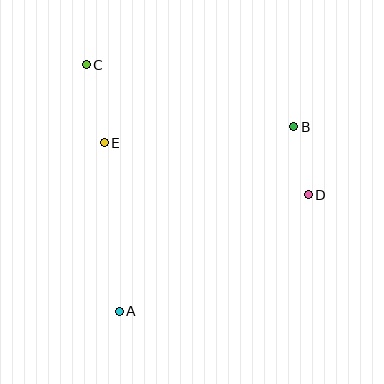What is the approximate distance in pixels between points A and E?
The distance between A and E is approximately 169 pixels.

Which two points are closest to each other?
Points B and D are closest to each other.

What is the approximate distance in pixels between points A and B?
The distance between A and B is approximately 254 pixels.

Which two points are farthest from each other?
Points C and D are farthest from each other.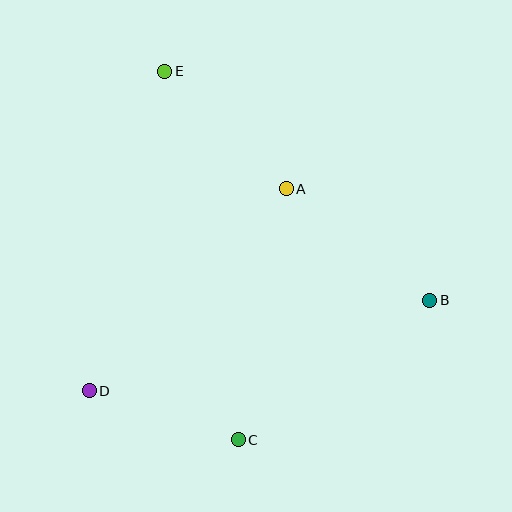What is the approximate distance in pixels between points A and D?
The distance between A and D is approximately 282 pixels.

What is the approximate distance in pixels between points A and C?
The distance between A and C is approximately 255 pixels.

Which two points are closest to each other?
Points C and D are closest to each other.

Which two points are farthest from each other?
Points C and E are farthest from each other.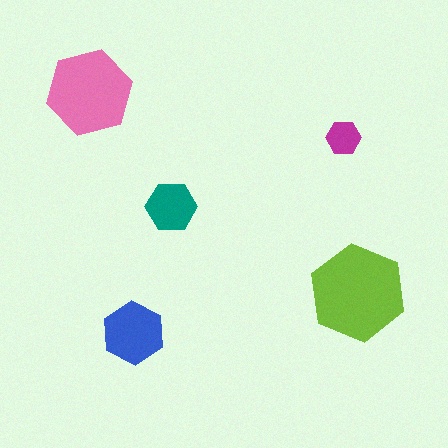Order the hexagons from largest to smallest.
the lime one, the pink one, the blue one, the teal one, the magenta one.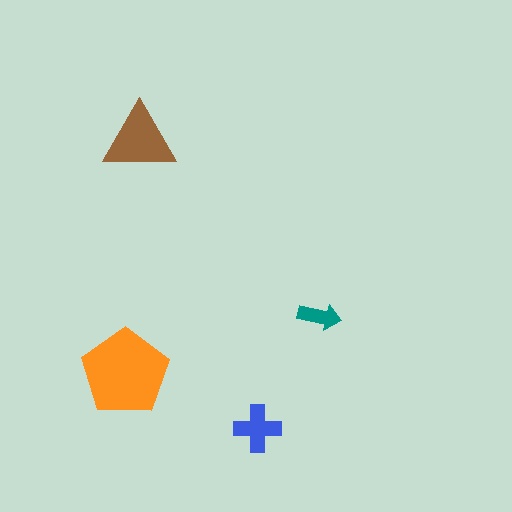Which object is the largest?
The orange pentagon.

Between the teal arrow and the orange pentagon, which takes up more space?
The orange pentagon.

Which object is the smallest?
The teal arrow.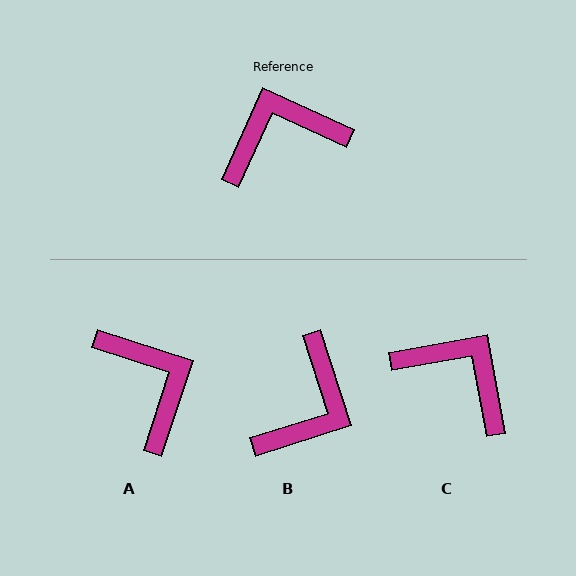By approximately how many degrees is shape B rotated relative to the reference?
Approximately 138 degrees clockwise.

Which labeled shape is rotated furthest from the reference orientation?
B, about 138 degrees away.